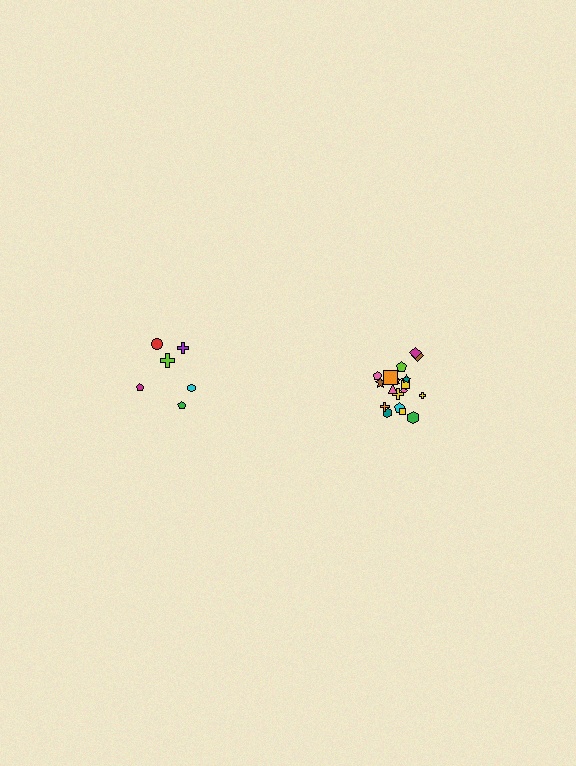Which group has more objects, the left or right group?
The right group.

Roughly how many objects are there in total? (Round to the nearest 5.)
Roughly 25 objects in total.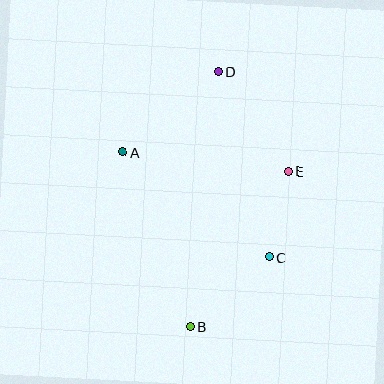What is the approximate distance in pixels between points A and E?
The distance between A and E is approximately 167 pixels.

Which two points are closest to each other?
Points C and E are closest to each other.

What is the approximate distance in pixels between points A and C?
The distance between A and C is approximately 180 pixels.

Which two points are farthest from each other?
Points B and D are farthest from each other.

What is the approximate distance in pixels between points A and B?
The distance between A and B is approximately 187 pixels.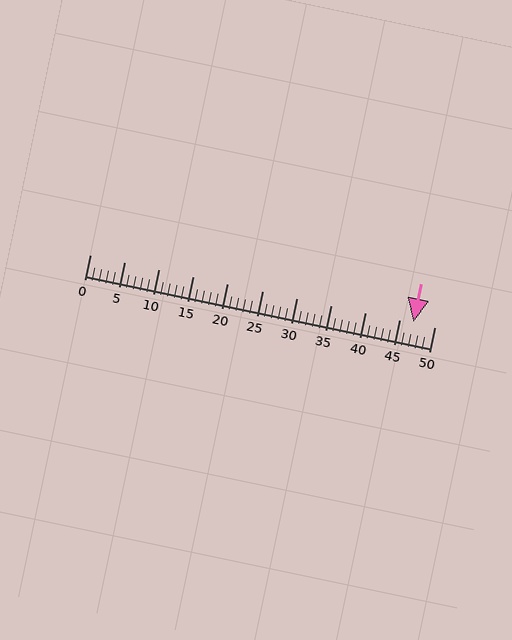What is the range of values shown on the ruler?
The ruler shows values from 0 to 50.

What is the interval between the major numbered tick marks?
The major tick marks are spaced 5 units apart.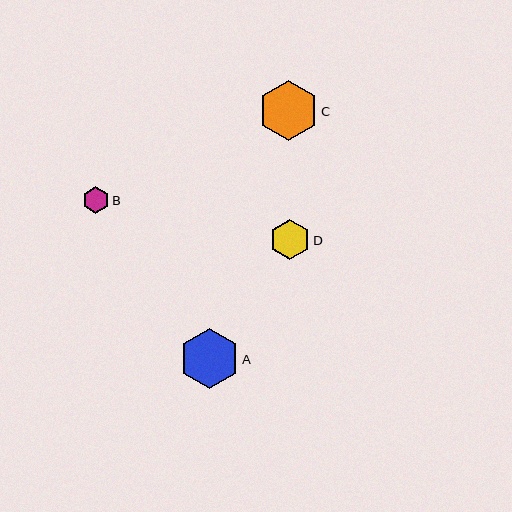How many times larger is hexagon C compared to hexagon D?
Hexagon C is approximately 1.5 times the size of hexagon D.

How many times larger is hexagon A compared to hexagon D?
Hexagon A is approximately 1.5 times the size of hexagon D.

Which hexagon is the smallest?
Hexagon B is the smallest with a size of approximately 27 pixels.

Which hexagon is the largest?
Hexagon C is the largest with a size of approximately 60 pixels.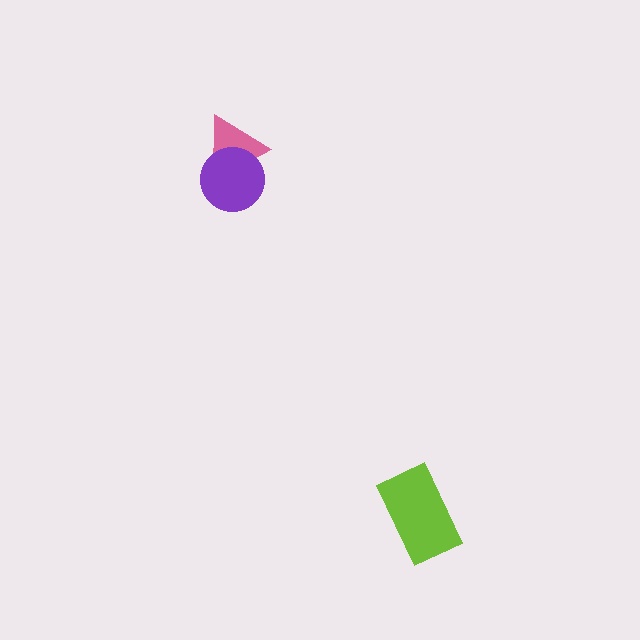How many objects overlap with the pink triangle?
1 object overlaps with the pink triangle.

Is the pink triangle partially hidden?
Yes, it is partially covered by another shape.